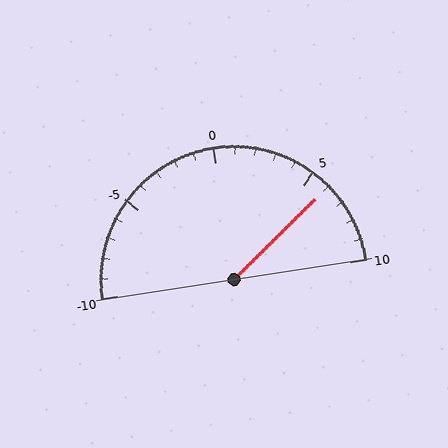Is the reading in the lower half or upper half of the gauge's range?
The reading is in the upper half of the range (-10 to 10).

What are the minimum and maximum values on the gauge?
The gauge ranges from -10 to 10.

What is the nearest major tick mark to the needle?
The nearest major tick mark is 5.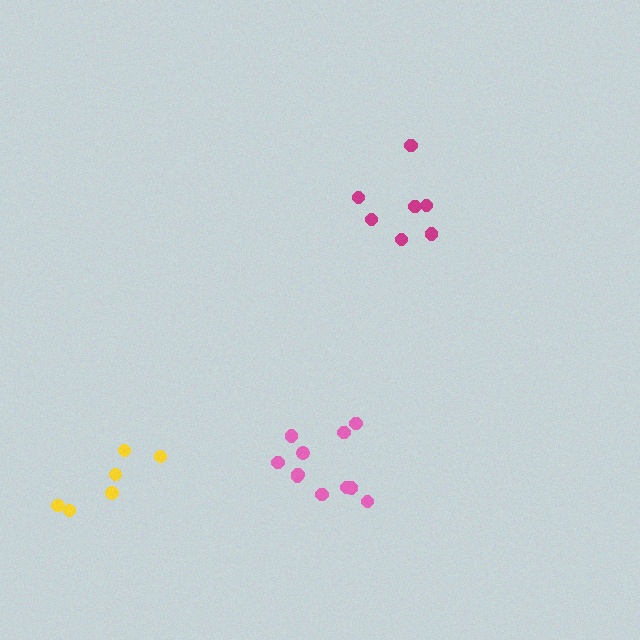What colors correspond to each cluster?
The clusters are colored: magenta, pink, yellow.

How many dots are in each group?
Group 1: 7 dots, Group 2: 11 dots, Group 3: 6 dots (24 total).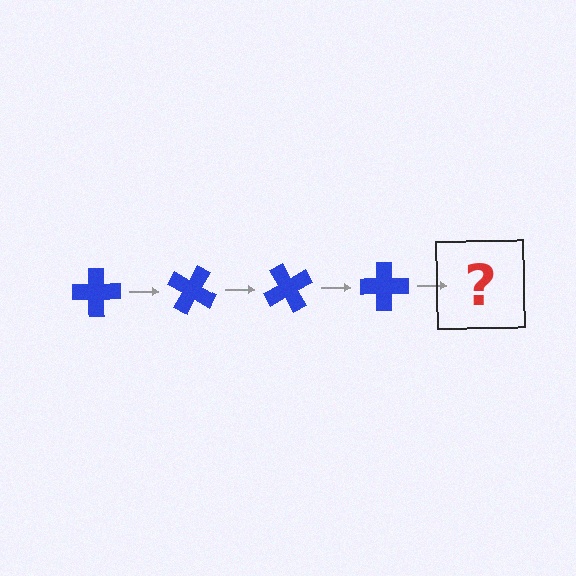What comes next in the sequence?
The next element should be a blue cross rotated 120 degrees.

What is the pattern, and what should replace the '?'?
The pattern is that the cross rotates 30 degrees each step. The '?' should be a blue cross rotated 120 degrees.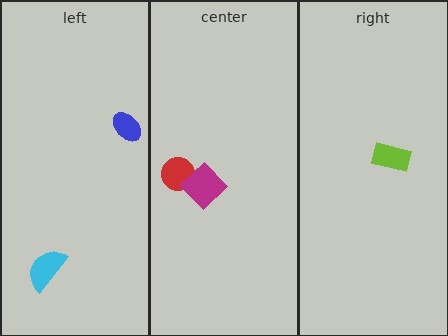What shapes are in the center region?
The red circle, the magenta diamond.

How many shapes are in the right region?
1.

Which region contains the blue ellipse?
The left region.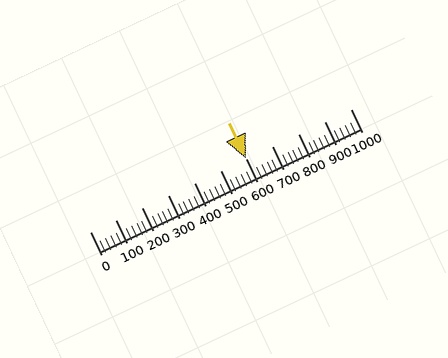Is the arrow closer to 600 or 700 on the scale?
The arrow is closer to 600.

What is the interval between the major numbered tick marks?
The major tick marks are spaced 100 units apart.